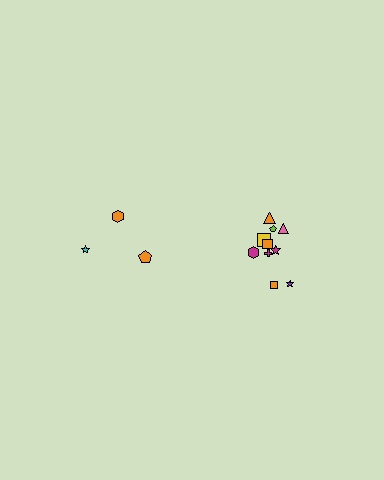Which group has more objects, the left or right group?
The right group.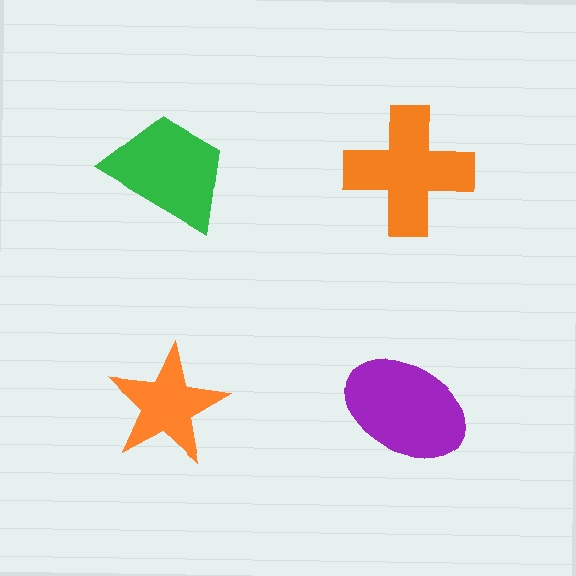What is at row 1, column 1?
A green trapezoid.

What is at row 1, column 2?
An orange cross.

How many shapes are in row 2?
2 shapes.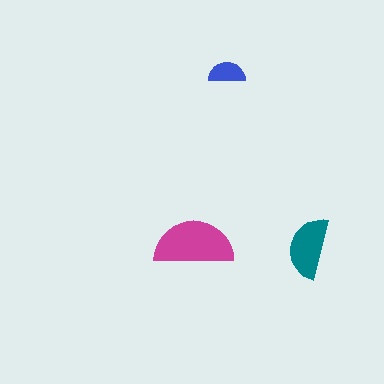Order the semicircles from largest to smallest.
the magenta one, the teal one, the blue one.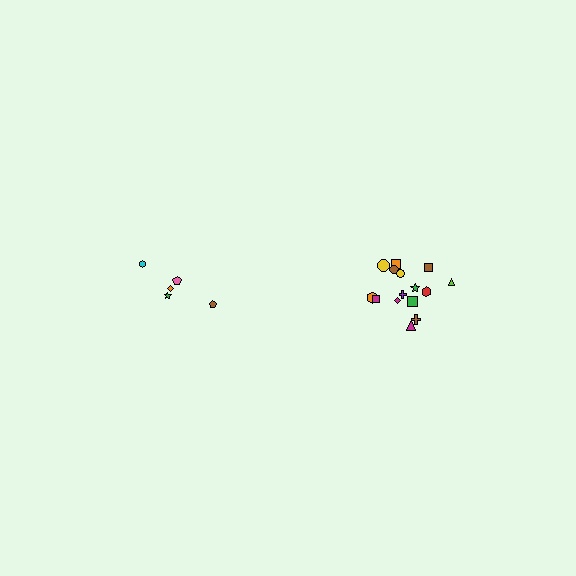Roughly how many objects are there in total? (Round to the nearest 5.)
Roughly 20 objects in total.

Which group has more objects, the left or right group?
The right group.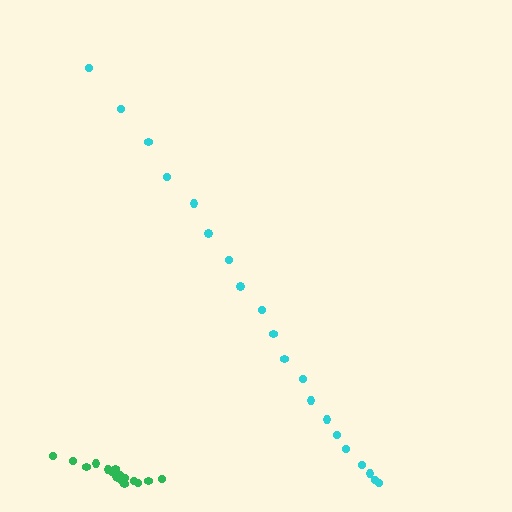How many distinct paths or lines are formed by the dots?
There are 2 distinct paths.